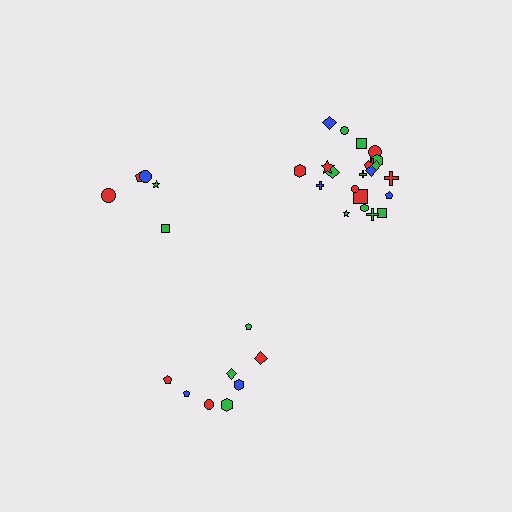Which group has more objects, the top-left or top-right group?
The top-right group.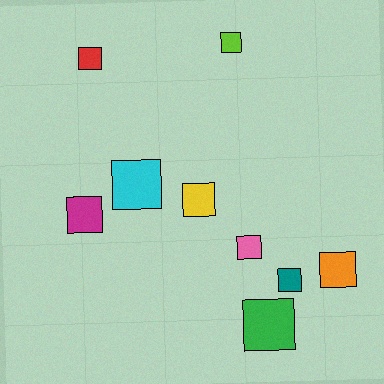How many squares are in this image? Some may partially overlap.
There are 9 squares.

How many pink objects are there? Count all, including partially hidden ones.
There is 1 pink object.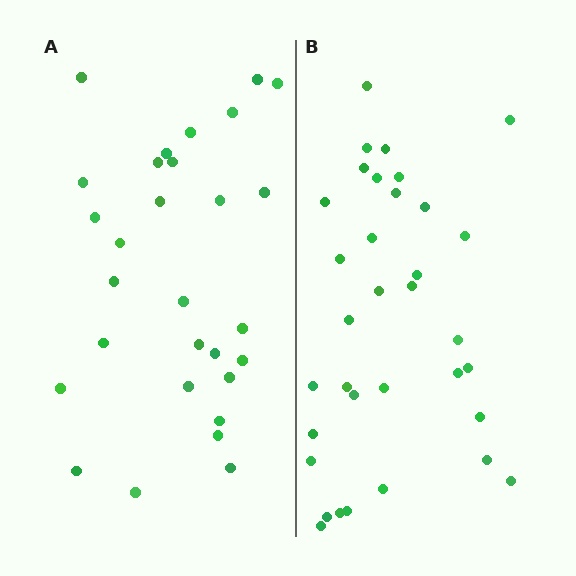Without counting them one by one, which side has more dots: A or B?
Region B (the right region) has more dots.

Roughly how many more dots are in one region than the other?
Region B has about 5 more dots than region A.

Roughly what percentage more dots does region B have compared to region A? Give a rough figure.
About 15% more.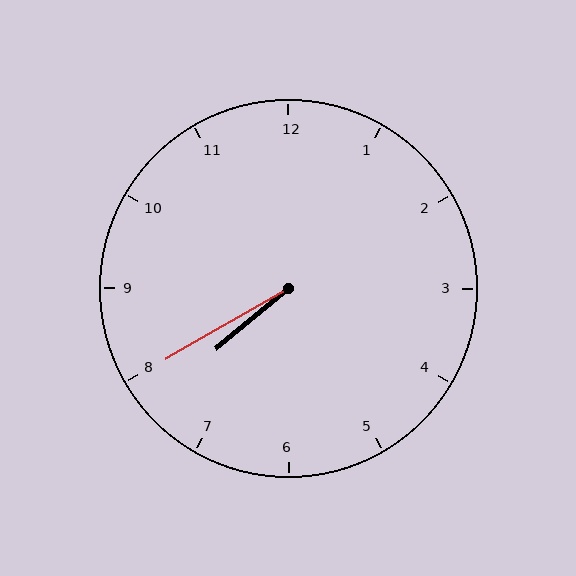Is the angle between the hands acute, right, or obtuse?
It is acute.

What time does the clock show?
7:40.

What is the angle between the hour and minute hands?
Approximately 10 degrees.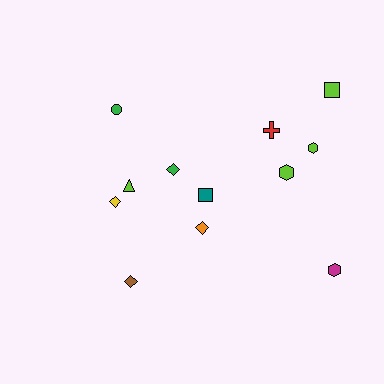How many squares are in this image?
There are 2 squares.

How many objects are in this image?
There are 12 objects.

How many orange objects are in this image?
There is 1 orange object.